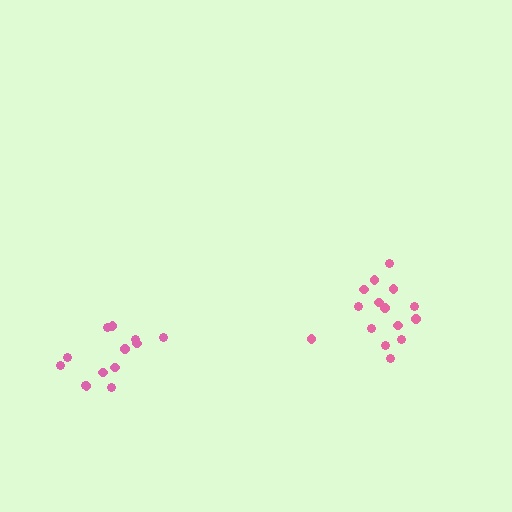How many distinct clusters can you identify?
There are 2 distinct clusters.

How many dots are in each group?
Group 1: 15 dots, Group 2: 13 dots (28 total).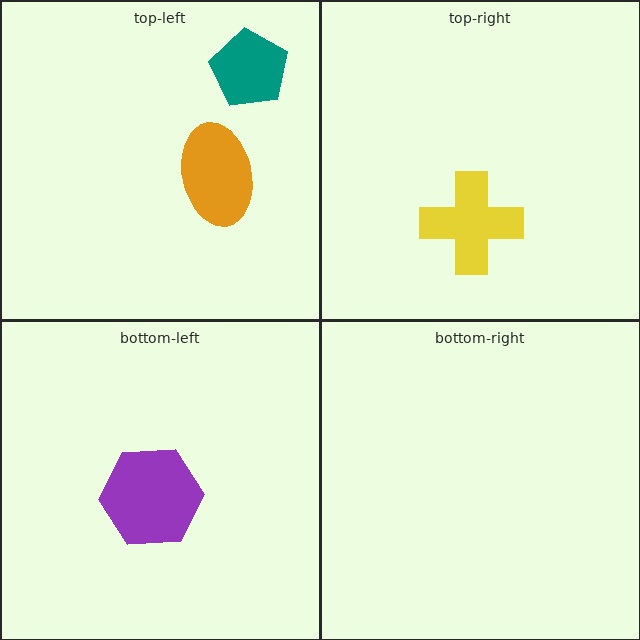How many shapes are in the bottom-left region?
1.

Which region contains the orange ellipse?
The top-left region.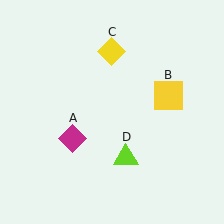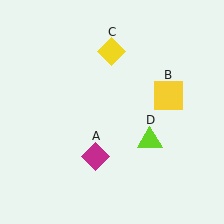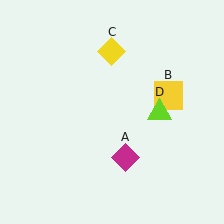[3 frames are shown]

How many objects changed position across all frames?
2 objects changed position: magenta diamond (object A), lime triangle (object D).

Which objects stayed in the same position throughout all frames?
Yellow square (object B) and yellow diamond (object C) remained stationary.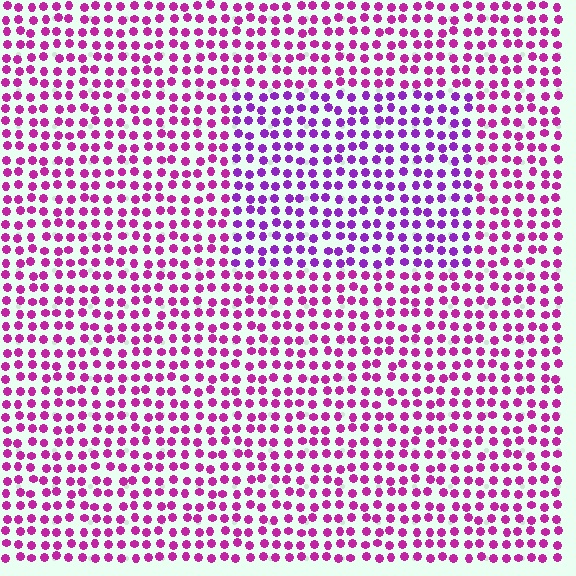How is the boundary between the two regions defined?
The boundary is defined purely by a slight shift in hue (about 31 degrees). Spacing, size, and orientation are identical on both sides.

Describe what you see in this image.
The image is filled with small magenta elements in a uniform arrangement. A rectangle-shaped region is visible where the elements are tinted to a slightly different hue, forming a subtle color boundary.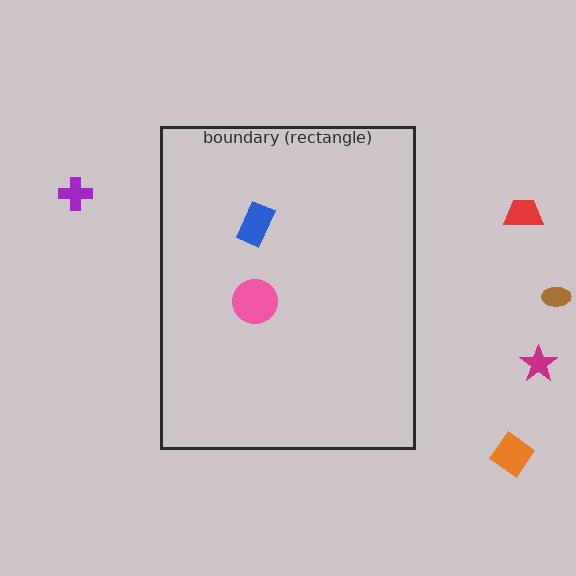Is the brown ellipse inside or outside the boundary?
Outside.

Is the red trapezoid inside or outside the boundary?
Outside.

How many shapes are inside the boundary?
2 inside, 5 outside.